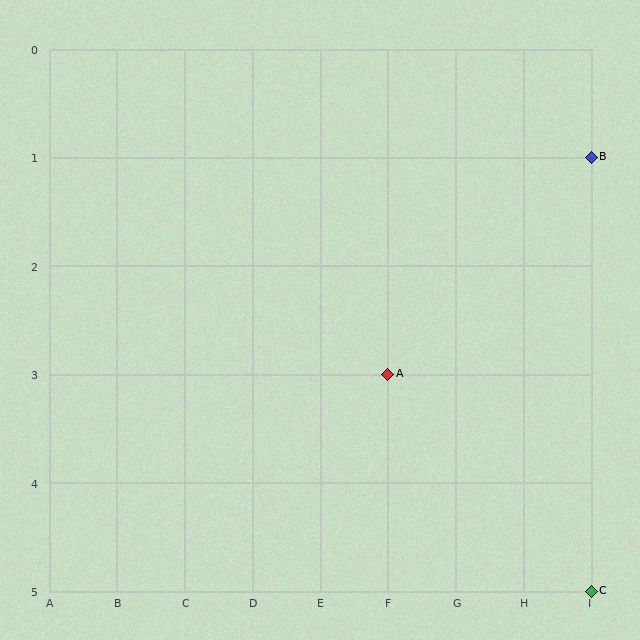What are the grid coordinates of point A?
Point A is at grid coordinates (F, 3).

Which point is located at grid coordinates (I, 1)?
Point B is at (I, 1).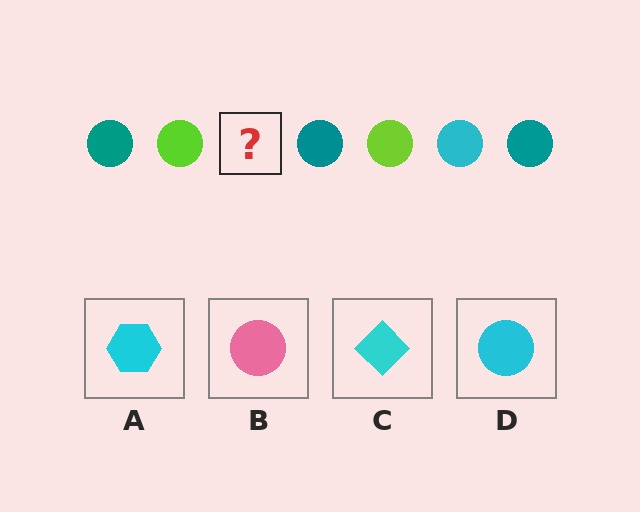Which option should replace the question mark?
Option D.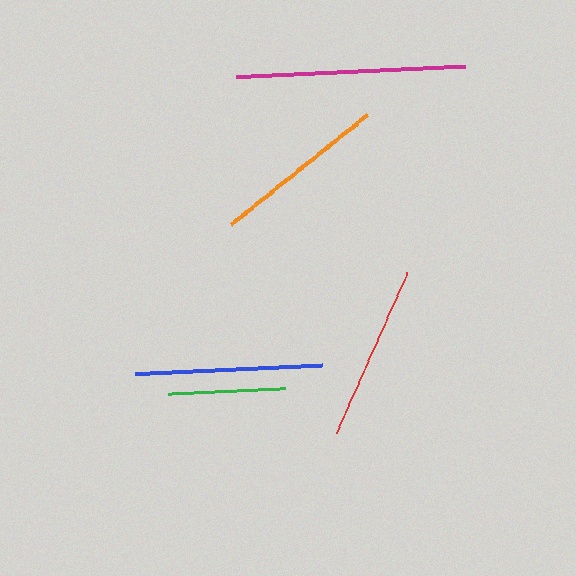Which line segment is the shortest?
The green line is the shortest at approximately 117 pixels.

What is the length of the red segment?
The red segment is approximately 175 pixels long.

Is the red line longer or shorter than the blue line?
The blue line is longer than the red line.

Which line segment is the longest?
The magenta line is the longest at approximately 229 pixels.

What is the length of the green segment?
The green segment is approximately 117 pixels long.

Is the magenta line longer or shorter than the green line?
The magenta line is longer than the green line.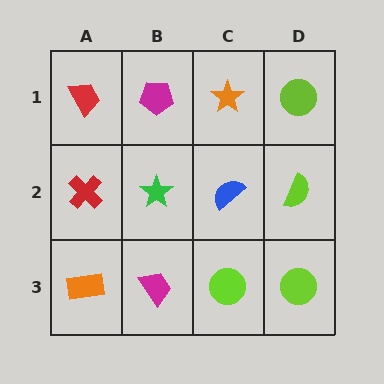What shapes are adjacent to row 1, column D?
A lime semicircle (row 2, column D), an orange star (row 1, column C).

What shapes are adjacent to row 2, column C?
An orange star (row 1, column C), a lime circle (row 3, column C), a green star (row 2, column B), a lime semicircle (row 2, column D).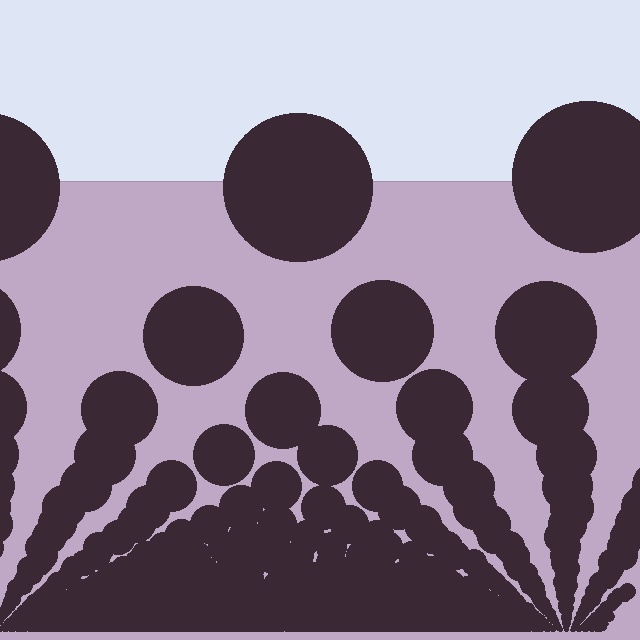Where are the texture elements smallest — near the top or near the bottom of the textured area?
Near the bottom.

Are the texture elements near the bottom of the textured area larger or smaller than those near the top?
Smaller. The gradient is inverted — elements near the bottom are smaller and denser.